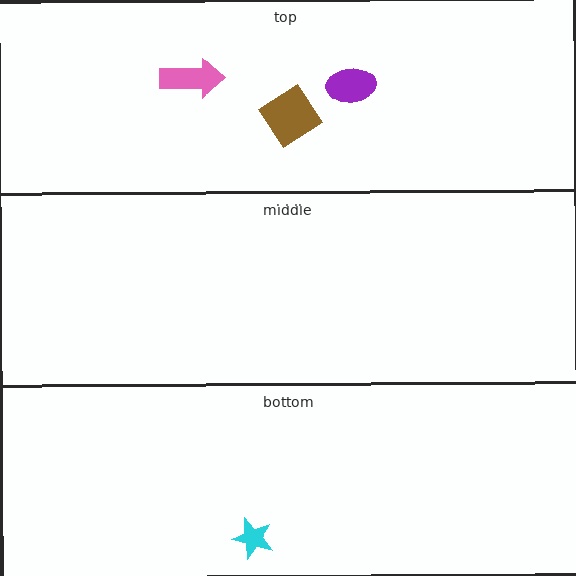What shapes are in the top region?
The brown diamond, the purple ellipse, the pink arrow.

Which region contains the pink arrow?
The top region.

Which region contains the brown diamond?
The top region.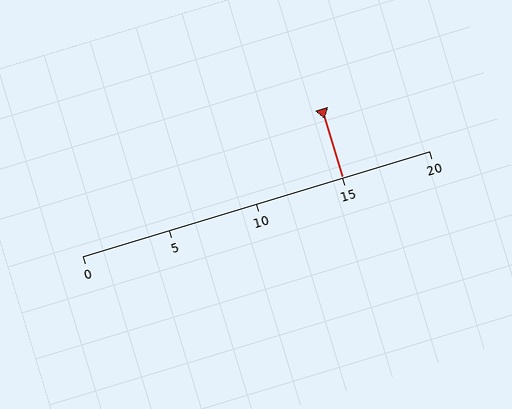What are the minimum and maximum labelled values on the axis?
The axis runs from 0 to 20.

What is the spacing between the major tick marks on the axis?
The major ticks are spaced 5 apart.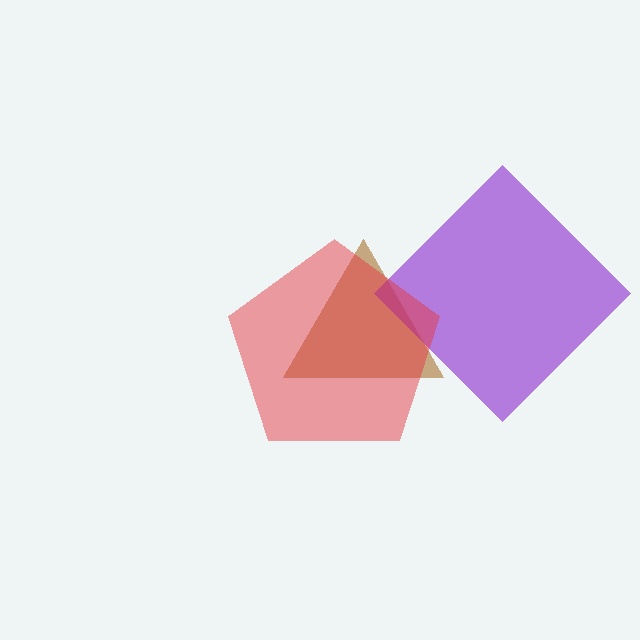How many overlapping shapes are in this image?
There are 3 overlapping shapes in the image.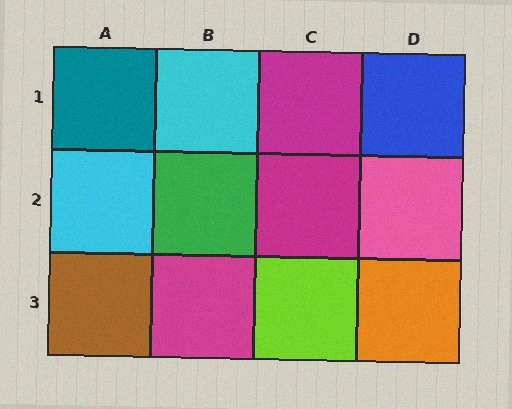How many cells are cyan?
2 cells are cyan.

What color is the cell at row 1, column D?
Blue.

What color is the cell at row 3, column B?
Magenta.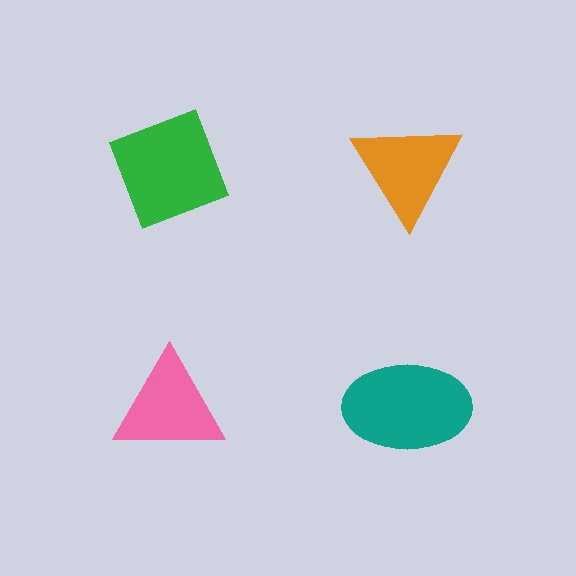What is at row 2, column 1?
A pink triangle.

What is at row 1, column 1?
A green diamond.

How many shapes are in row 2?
2 shapes.